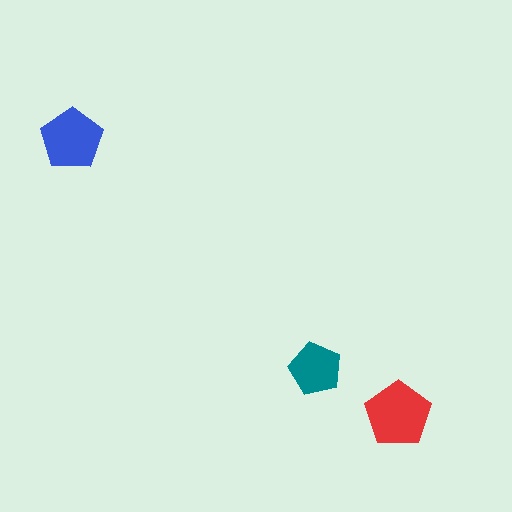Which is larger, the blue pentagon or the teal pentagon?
The blue one.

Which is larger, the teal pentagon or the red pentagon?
The red one.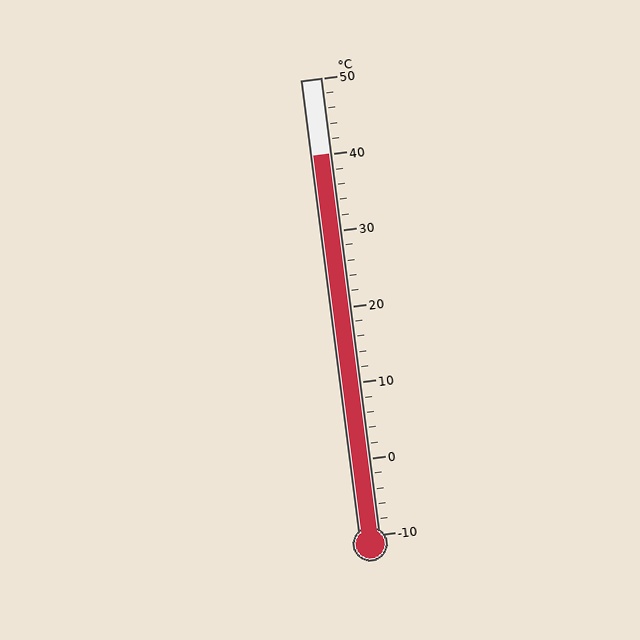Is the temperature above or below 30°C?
The temperature is above 30°C.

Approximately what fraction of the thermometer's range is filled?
The thermometer is filled to approximately 85% of its range.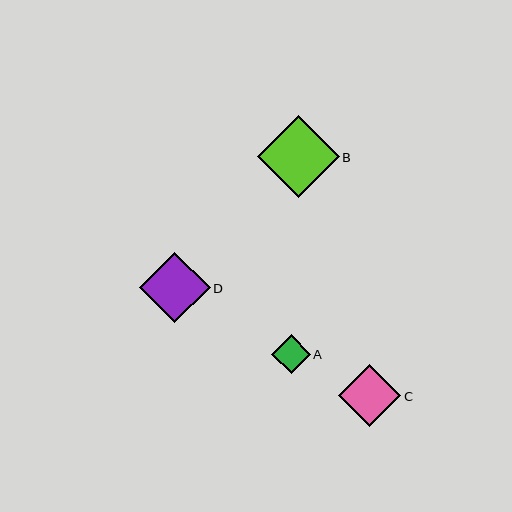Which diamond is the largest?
Diamond B is the largest with a size of approximately 82 pixels.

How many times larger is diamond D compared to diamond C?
Diamond D is approximately 1.1 times the size of diamond C.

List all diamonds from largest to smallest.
From largest to smallest: B, D, C, A.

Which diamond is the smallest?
Diamond A is the smallest with a size of approximately 39 pixels.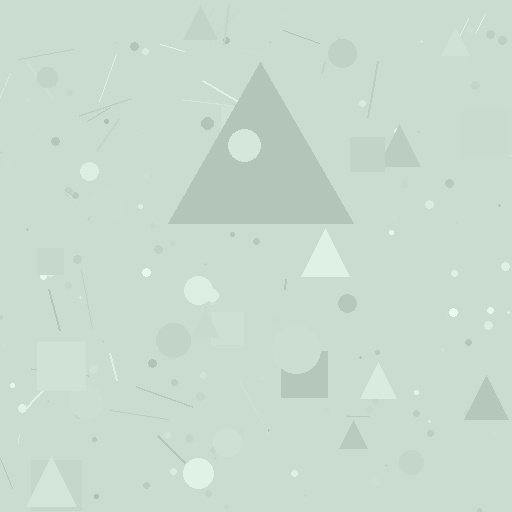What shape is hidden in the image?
A triangle is hidden in the image.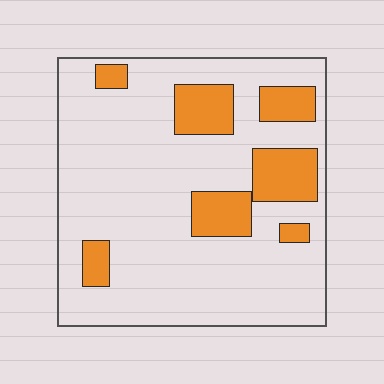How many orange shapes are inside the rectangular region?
7.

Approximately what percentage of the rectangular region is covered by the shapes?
Approximately 20%.